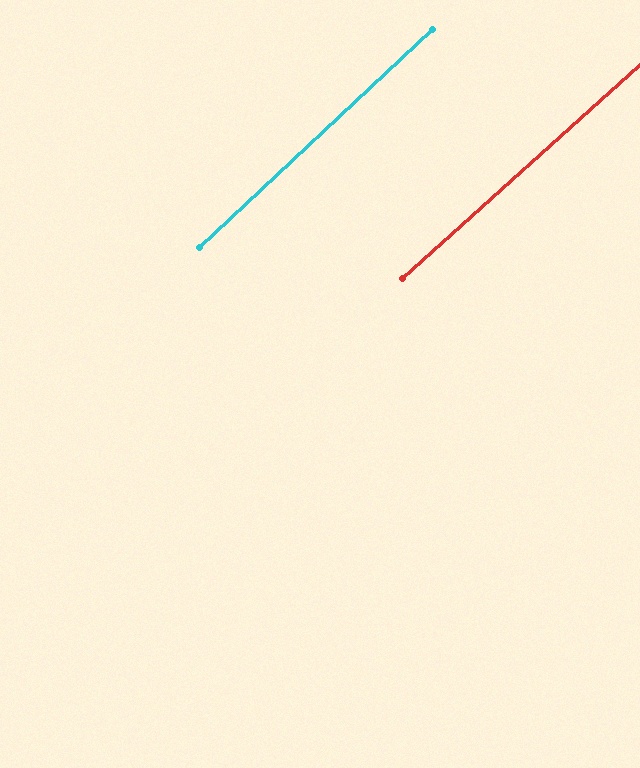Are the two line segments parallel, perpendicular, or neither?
Parallel — their directions differ by only 1.2°.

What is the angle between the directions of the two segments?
Approximately 1 degree.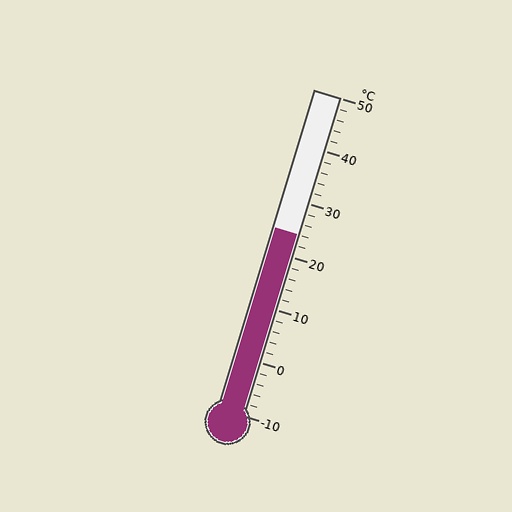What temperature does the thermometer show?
The thermometer shows approximately 24°C.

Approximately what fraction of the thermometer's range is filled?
The thermometer is filled to approximately 55% of its range.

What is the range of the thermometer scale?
The thermometer scale ranges from -10°C to 50°C.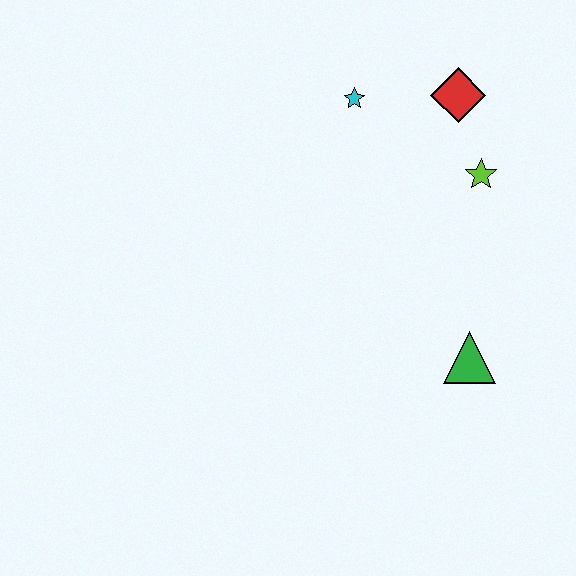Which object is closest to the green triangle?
The lime star is closest to the green triangle.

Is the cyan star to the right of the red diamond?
No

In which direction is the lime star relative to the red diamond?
The lime star is below the red diamond.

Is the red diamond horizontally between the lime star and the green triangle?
No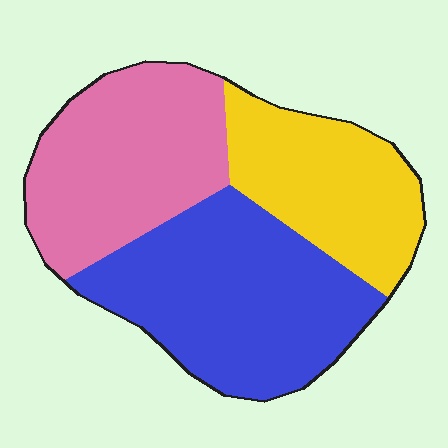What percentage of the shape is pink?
Pink covers 33% of the shape.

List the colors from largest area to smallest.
From largest to smallest: blue, pink, yellow.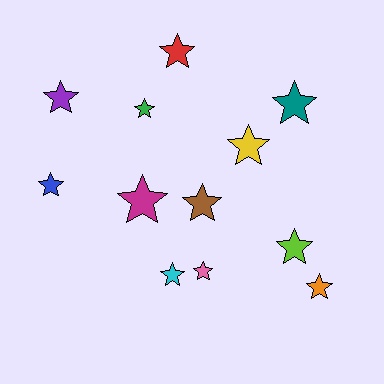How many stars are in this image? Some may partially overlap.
There are 12 stars.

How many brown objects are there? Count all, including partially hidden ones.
There is 1 brown object.